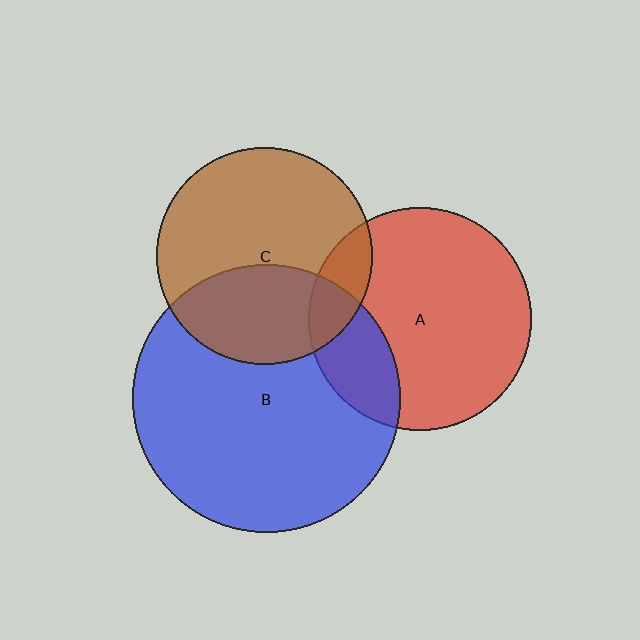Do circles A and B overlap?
Yes.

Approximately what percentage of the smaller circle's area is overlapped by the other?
Approximately 20%.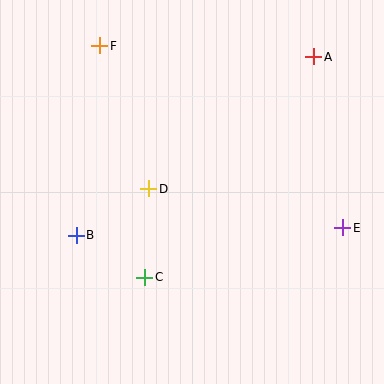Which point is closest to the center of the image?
Point D at (149, 189) is closest to the center.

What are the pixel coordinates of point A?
Point A is at (314, 57).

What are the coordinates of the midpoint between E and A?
The midpoint between E and A is at (328, 142).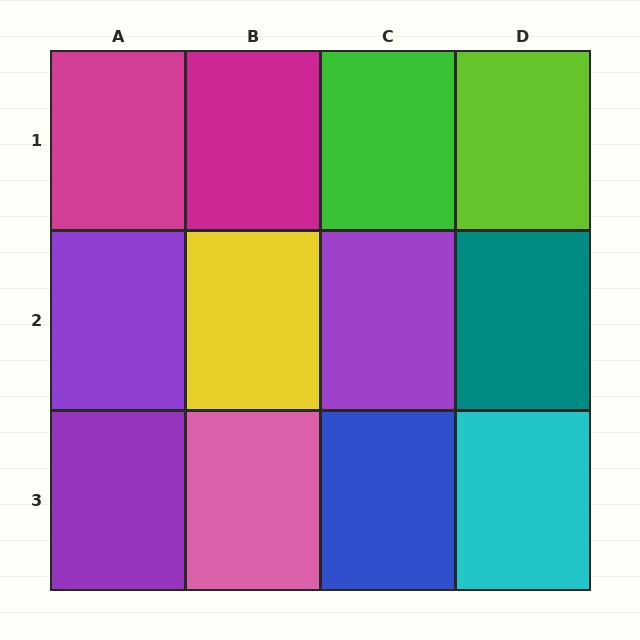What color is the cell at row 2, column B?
Yellow.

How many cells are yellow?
1 cell is yellow.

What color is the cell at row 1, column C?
Green.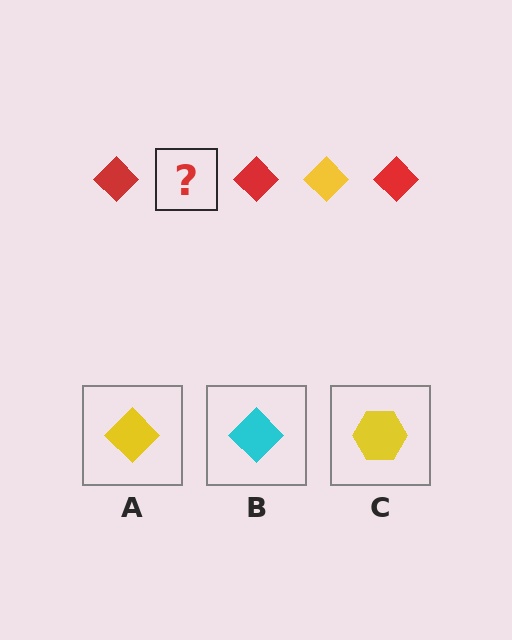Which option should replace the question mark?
Option A.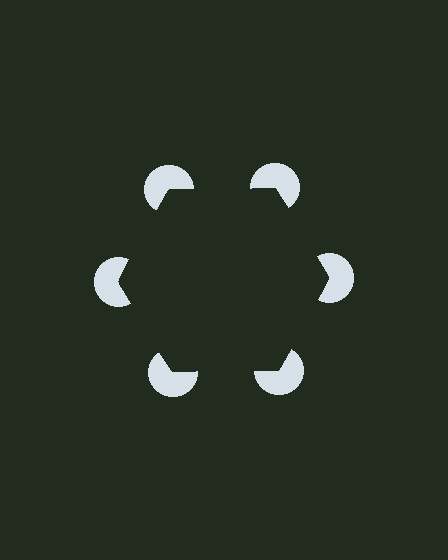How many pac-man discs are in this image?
There are 6 — one at each vertex of the illusory hexagon.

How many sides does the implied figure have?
6 sides.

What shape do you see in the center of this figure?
An illusory hexagon — its edges are inferred from the aligned wedge cuts in the pac-man discs, not physically drawn.